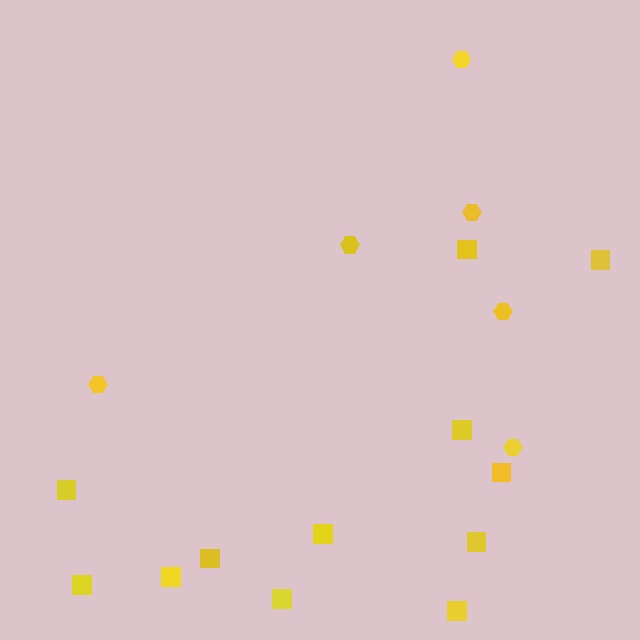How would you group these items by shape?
There are 2 groups: one group of hexagons (6) and one group of squares (12).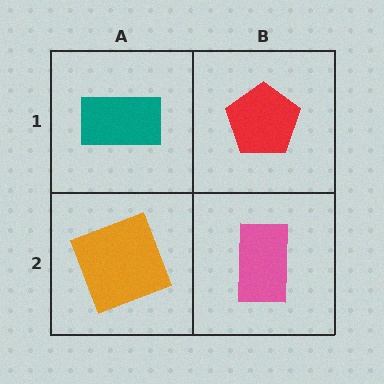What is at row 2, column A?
An orange square.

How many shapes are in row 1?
2 shapes.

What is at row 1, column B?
A red pentagon.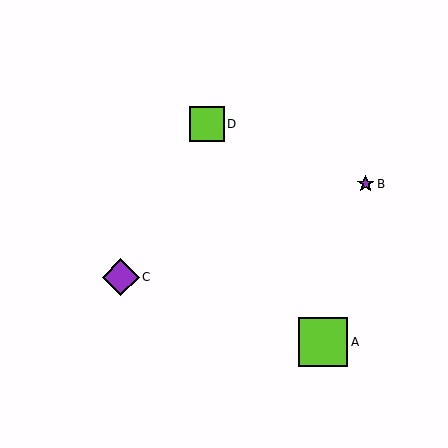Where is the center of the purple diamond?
The center of the purple diamond is at (121, 277).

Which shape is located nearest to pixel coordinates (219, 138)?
The lime square (labeled D) at (207, 124) is nearest to that location.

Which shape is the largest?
The lime square (labeled A) is the largest.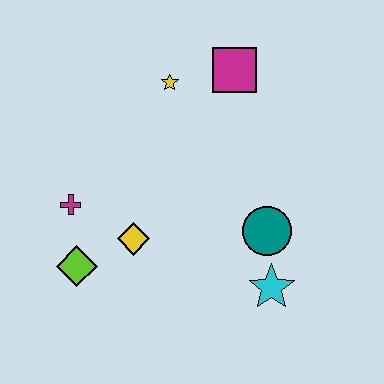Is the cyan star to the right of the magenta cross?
Yes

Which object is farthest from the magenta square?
The lime diamond is farthest from the magenta square.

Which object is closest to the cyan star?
The teal circle is closest to the cyan star.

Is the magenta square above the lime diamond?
Yes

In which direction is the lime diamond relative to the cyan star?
The lime diamond is to the left of the cyan star.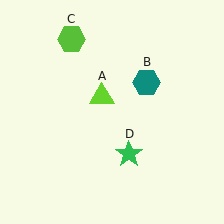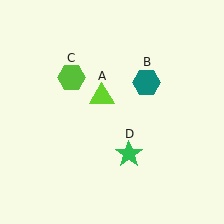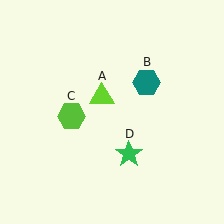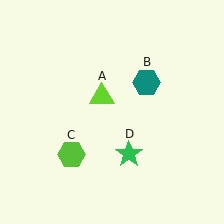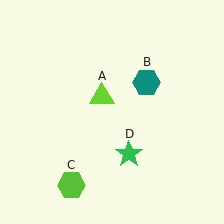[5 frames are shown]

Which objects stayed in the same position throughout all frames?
Lime triangle (object A) and teal hexagon (object B) and green star (object D) remained stationary.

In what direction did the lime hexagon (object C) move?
The lime hexagon (object C) moved down.